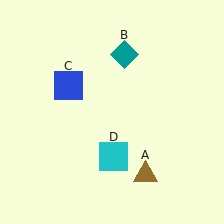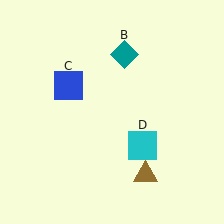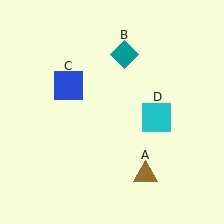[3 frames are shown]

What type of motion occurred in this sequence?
The cyan square (object D) rotated counterclockwise around the center of the scene.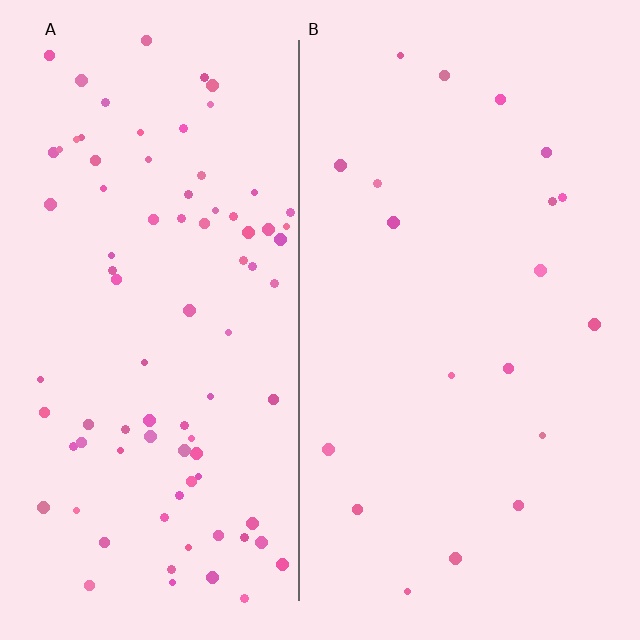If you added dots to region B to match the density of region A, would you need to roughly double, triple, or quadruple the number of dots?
Approximately quadruple.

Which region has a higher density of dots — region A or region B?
A (the left).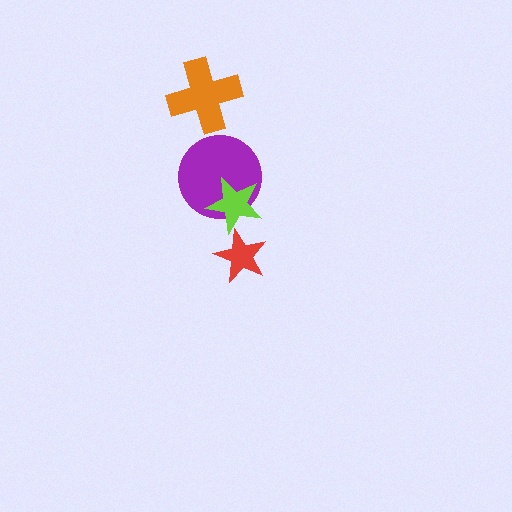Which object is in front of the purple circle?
The lime star is in front of the purple circle.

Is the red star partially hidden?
Yes, it is partially covered by another shape.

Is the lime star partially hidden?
No, no other shape covers it.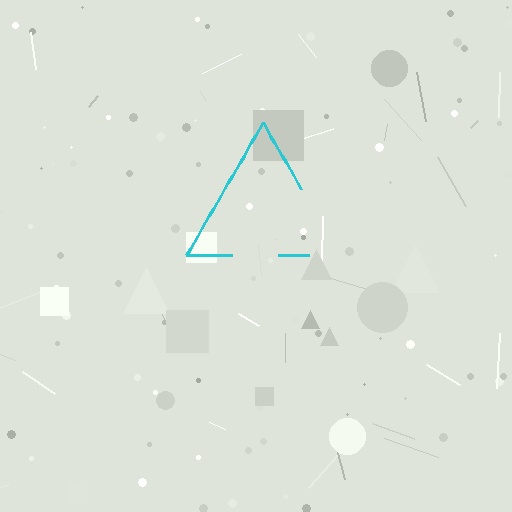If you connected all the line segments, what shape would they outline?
They would outline a triangle.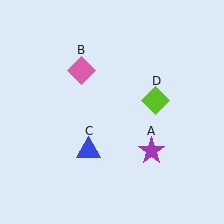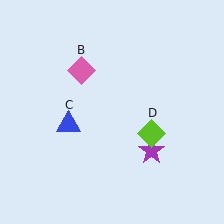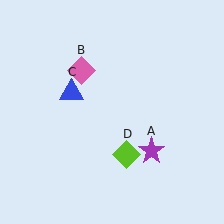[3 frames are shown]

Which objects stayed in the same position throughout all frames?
Purple star (object A) and pink diamond (object B) remained stationary.